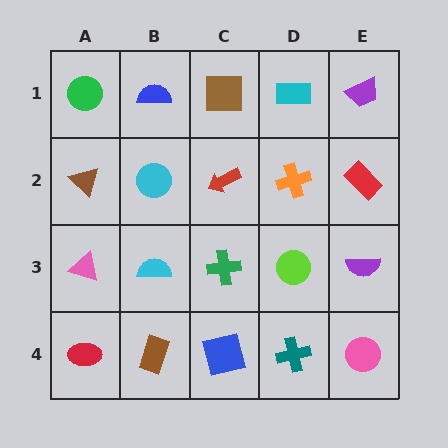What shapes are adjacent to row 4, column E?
A purple semicircle (row 3, column E), a teal cross (row 4, column D).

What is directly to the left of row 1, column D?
A brown square.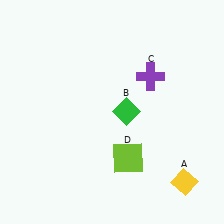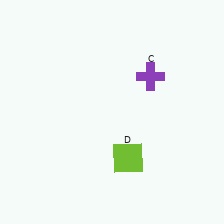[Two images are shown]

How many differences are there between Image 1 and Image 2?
There are 2 differences between the two images.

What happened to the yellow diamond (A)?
The yellow diamond (A) was removed in Image 2. It was in the bottom-right area of Image 1.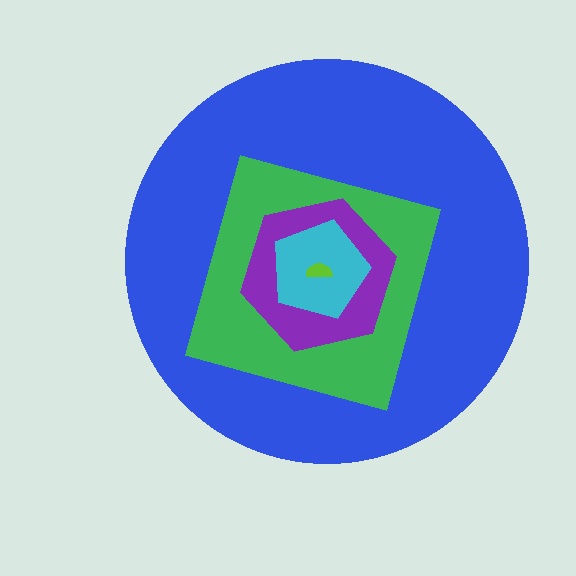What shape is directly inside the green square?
The purple hexagon.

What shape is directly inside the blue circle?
The green square.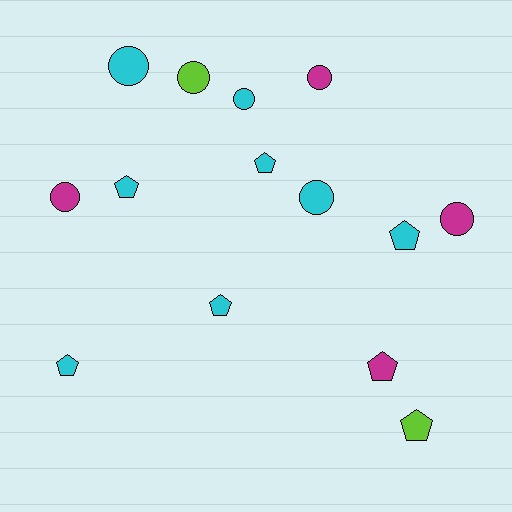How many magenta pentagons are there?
There is 1 magenta pentagon.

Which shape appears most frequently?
Pentagon, with 7 objects.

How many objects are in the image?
There are 14 objects.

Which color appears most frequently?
Cyan, with 8 objects.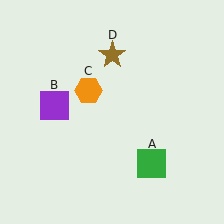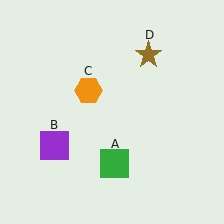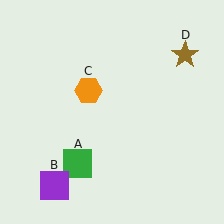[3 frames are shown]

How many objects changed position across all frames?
3 objects changed position: green square (object A), purple square (object B), brown star (object D).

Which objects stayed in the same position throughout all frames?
Orange hexagon (object C) remained stationary.